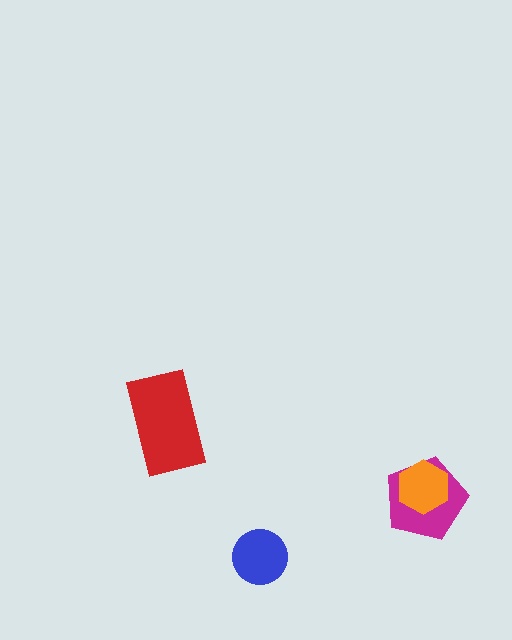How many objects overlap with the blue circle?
0 objects overlap with the blue circle.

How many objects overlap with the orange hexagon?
1 object overlaps with the orange hexagon.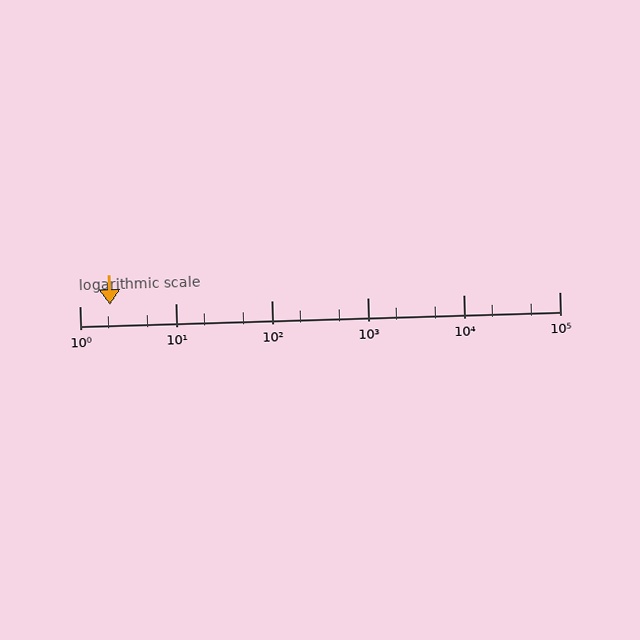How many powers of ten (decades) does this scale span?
The scale spans 5 decades, from 1 to 100000.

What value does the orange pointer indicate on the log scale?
The pointer indicates approximately 2.1.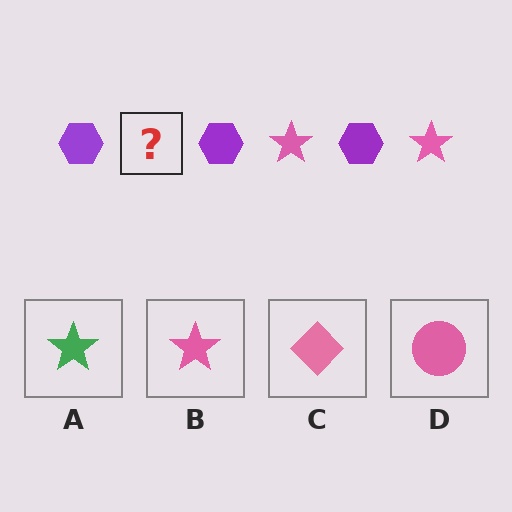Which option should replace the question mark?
Option B.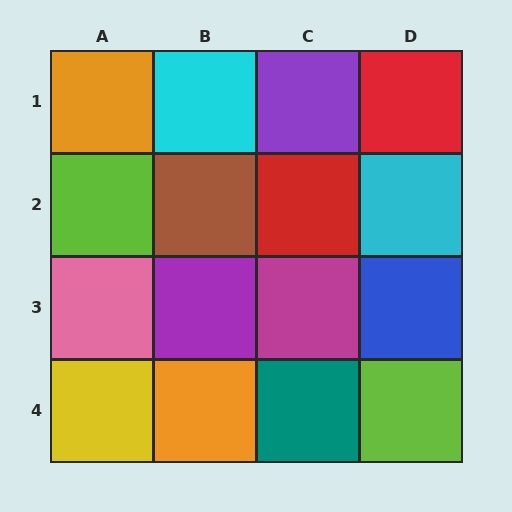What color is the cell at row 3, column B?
Purple.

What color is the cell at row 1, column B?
Cyan.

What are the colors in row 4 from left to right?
Yellow, orange, teal, lime.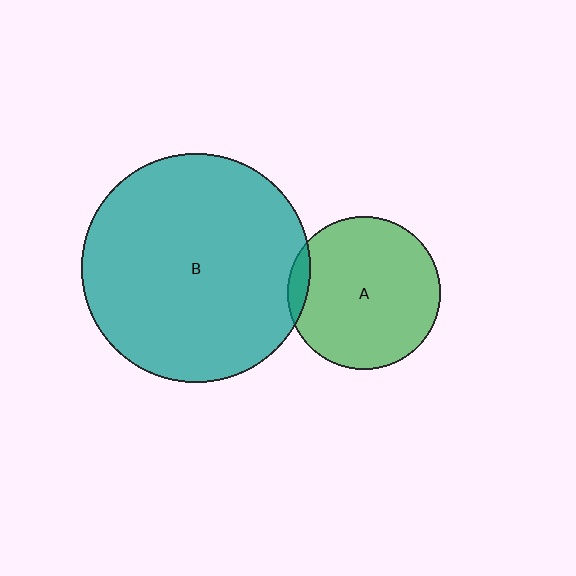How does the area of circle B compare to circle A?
Approximately 2.2 times.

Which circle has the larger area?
Circle B (teal).